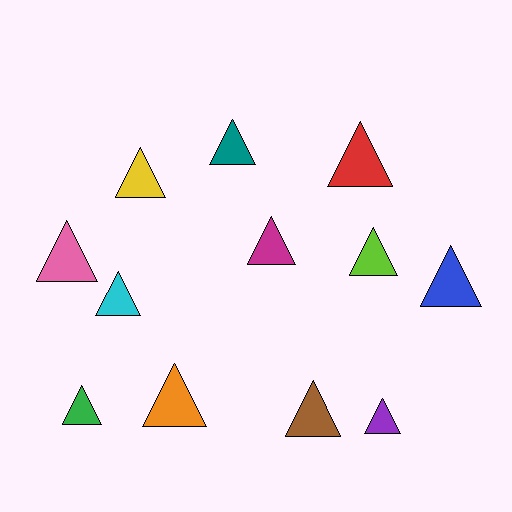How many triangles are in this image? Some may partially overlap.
There are 12 triangles.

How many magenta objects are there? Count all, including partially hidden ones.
There is 1 magenta object.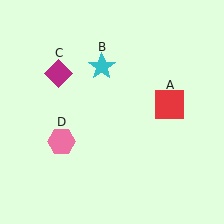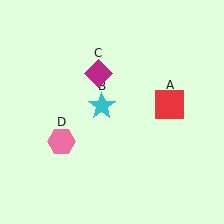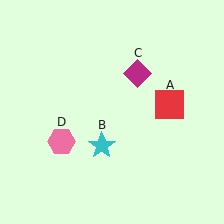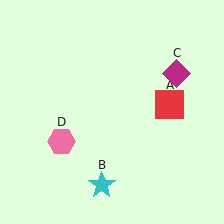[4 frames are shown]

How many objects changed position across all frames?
2 objects changed position: cyan star (object B), magenta diamond (object C).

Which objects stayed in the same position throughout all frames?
Red square (object A) and pink hexagon (object D) remained stationary.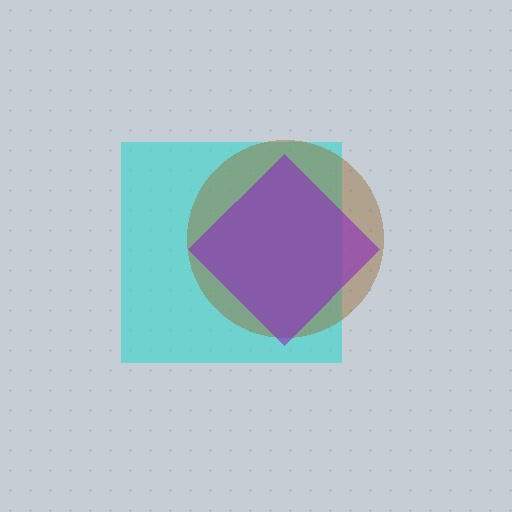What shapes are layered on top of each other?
The layered shapes are: a cyan square, a brown circle, a purple diamond.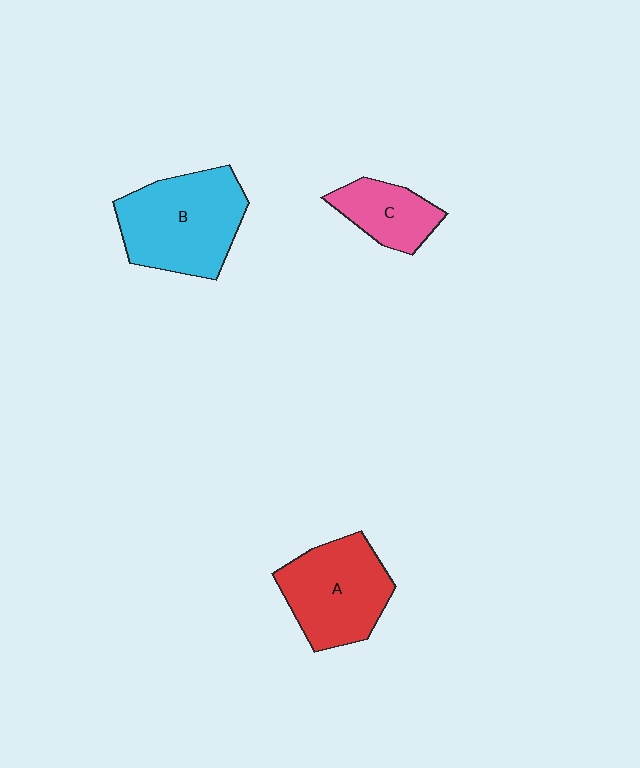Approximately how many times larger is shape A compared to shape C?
Approximately 1.7 times.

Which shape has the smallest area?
Shape C (pink).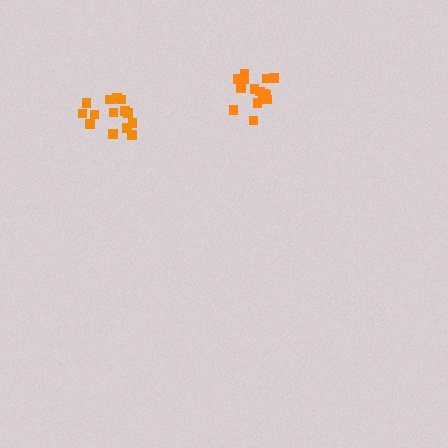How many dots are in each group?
Group 1: 15 dots, Group 2: 15 dots (30 total).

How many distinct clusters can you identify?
There are 2 distinct clusters.